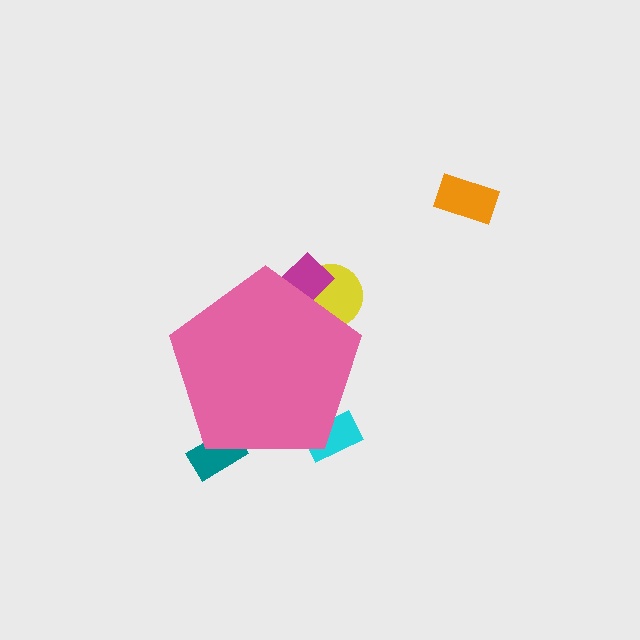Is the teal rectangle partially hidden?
Yes, the teal rectangle is partially hidden behind the pink pentagon.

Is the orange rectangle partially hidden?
No, the orange rectangle is fully visible.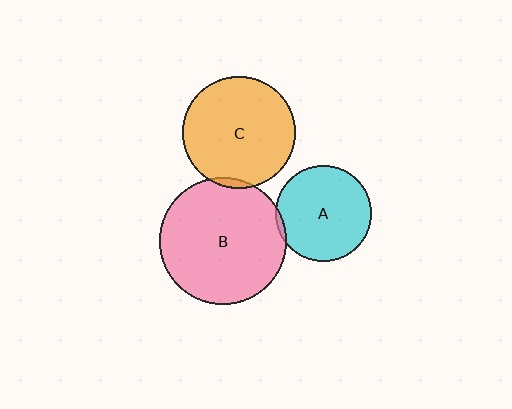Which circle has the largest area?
Circle B (pink).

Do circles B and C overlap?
Yes.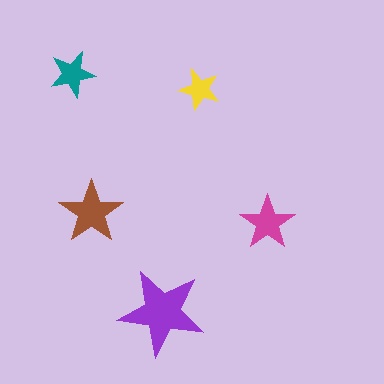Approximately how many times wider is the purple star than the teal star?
About 2 times wider.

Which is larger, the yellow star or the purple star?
The purple one.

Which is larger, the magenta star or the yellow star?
The magenta one.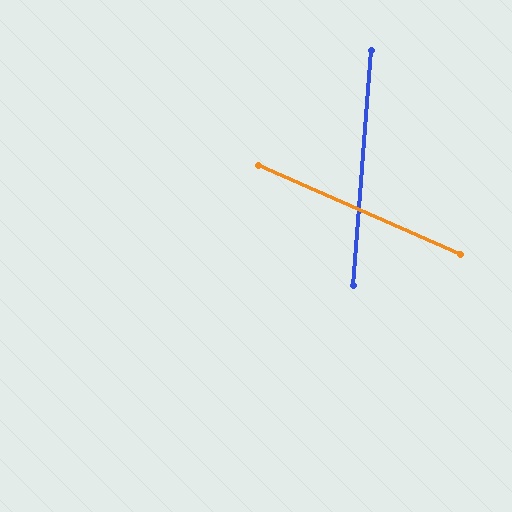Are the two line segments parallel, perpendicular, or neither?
Neither parallel nor perpendicular — they differ by about 71°.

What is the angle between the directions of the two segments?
Approximately 71 degrees.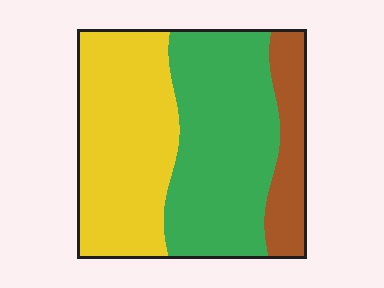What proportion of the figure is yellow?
Yellow covers roughly 40% of the figure.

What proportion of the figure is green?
Green takes up about two fifths (2/5) of the figure.